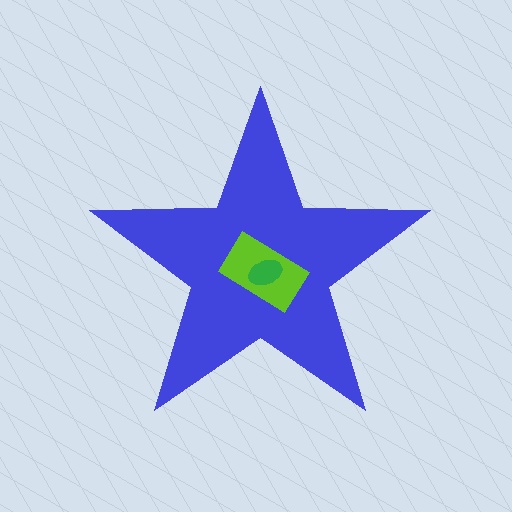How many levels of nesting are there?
3.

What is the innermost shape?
The green ellipse.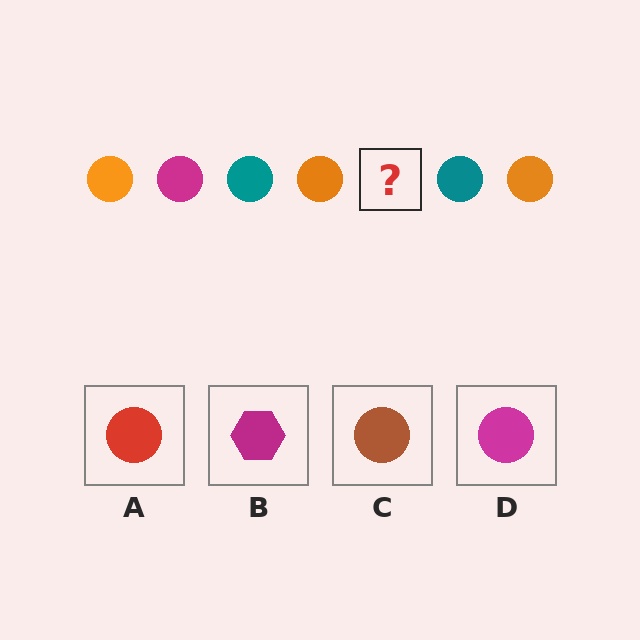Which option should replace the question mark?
Option D.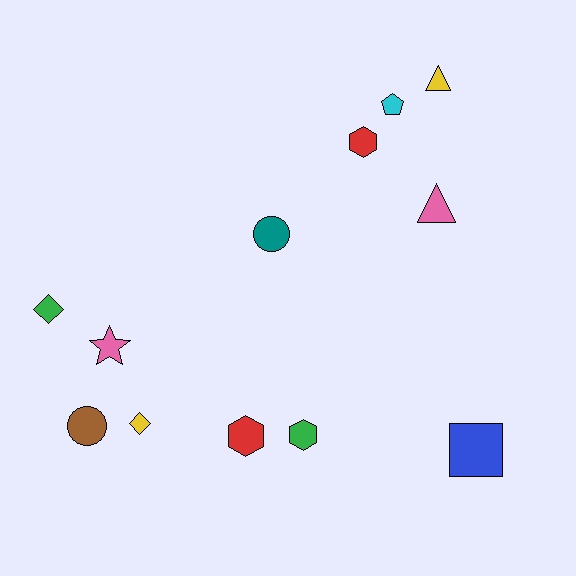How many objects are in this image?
There are 12 objects.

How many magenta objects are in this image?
There are no magenta objects.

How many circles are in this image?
There are 2 circles.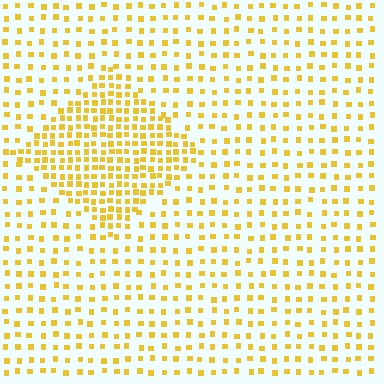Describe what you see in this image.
The image contains small yellow elements arranged at two different densities. A diamond-shaped region is visible where the elements are more densely packed than the surrounding area.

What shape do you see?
I see a diamond.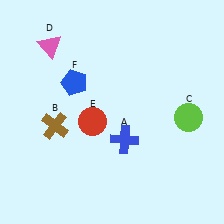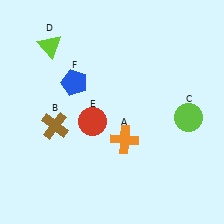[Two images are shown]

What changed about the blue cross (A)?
In Image 1, A is blue. In Image 2, it changed to orange.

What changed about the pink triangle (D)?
In Image 1, D is pink. In Image 2, it changed to lime.